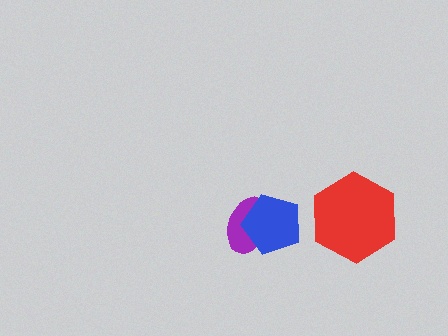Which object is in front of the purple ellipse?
The blue pentagon is in front of the purple ellipse.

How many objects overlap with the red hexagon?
0 objects overlap with the red hexagon.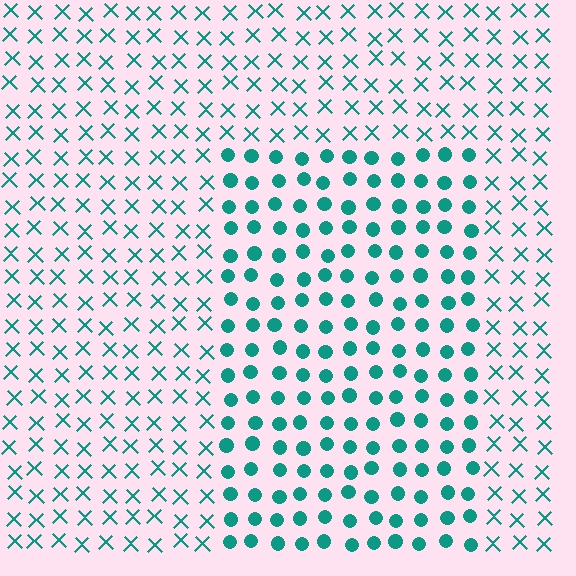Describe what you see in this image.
The image is filled with small teal elements arranged in a uniform grid. A rectangle-shaped region contains circles, while the surrounding area contains X marks. The boundary is defined purely by the change in element shape.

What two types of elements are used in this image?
The image uses circles inside the rectangle region and X marks outside it.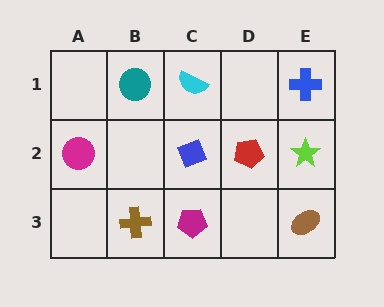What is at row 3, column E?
A brown ellipse.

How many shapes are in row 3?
3 shapes.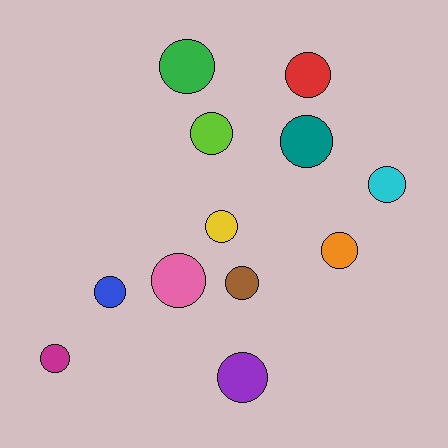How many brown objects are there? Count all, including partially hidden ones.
There is 1 brown object.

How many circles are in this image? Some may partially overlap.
There are 12 circles.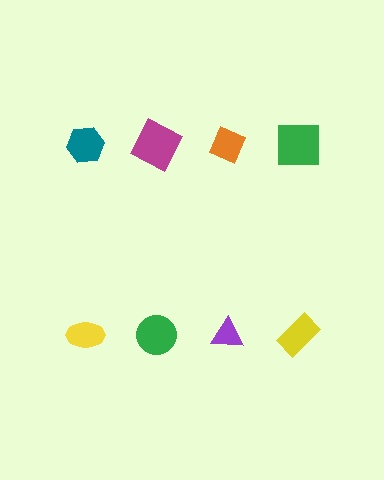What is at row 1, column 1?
A teal hexagon.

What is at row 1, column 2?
A magenta square.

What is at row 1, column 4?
A green square.